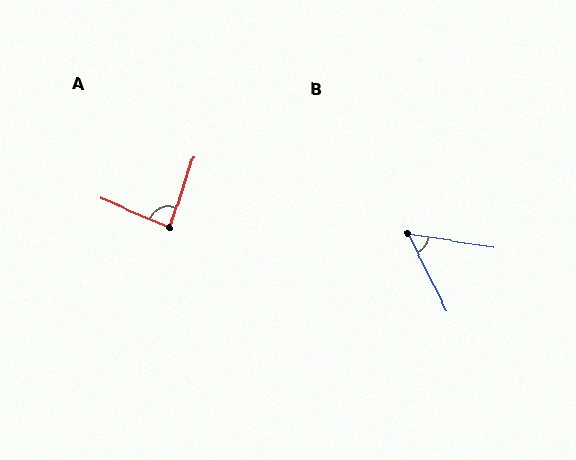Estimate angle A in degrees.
Approximately 85 degrees.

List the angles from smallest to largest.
B (54°), A (85°).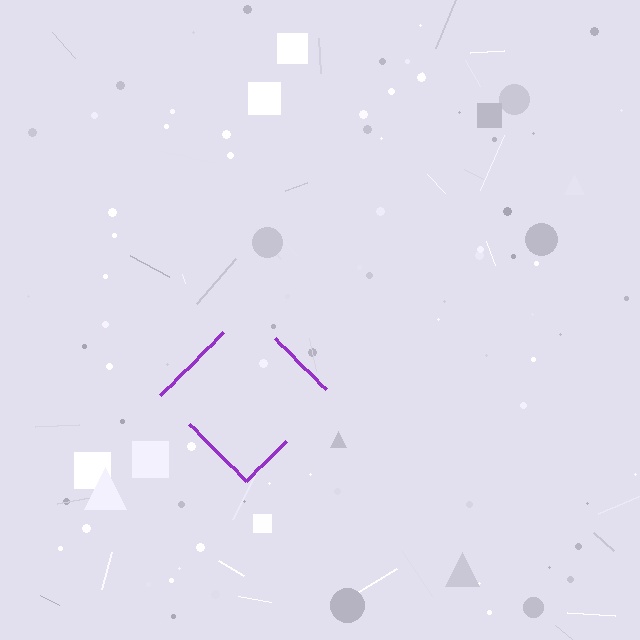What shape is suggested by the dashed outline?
The dashed outline suggests a diamond.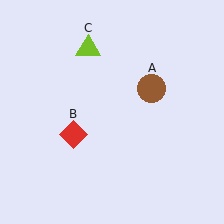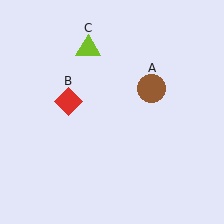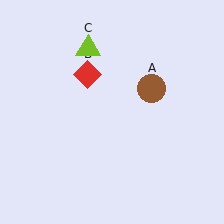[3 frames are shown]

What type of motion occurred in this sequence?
The red diamond (object B) rotated clockwise around the center of the scene.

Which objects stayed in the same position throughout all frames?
Brown circle (object A) and lime triangle (object C) remained stationary.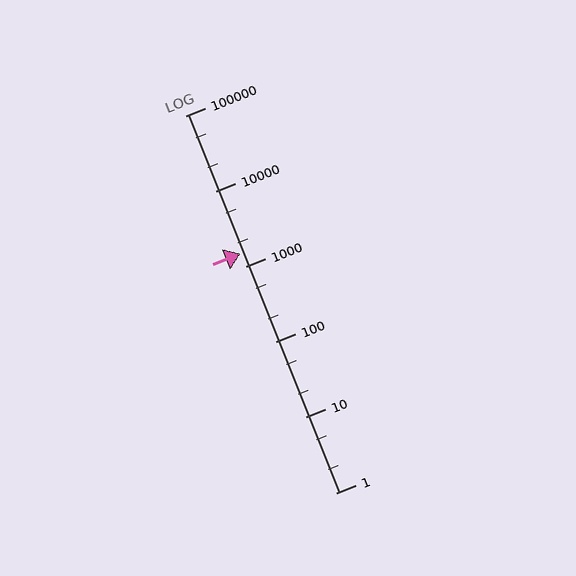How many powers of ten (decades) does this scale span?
The scale spans 5 decades, from 1 to 100000.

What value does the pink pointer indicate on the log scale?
The pointer indicates approximately 1500.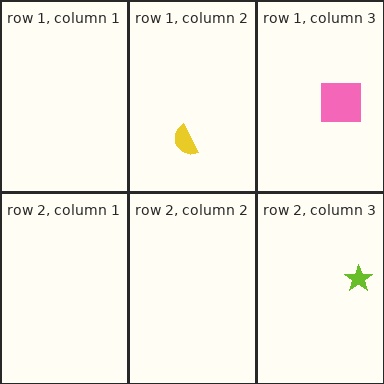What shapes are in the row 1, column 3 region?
The pink square.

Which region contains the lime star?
The row 2, column 3 region.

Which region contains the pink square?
The row 1, column 3 region.